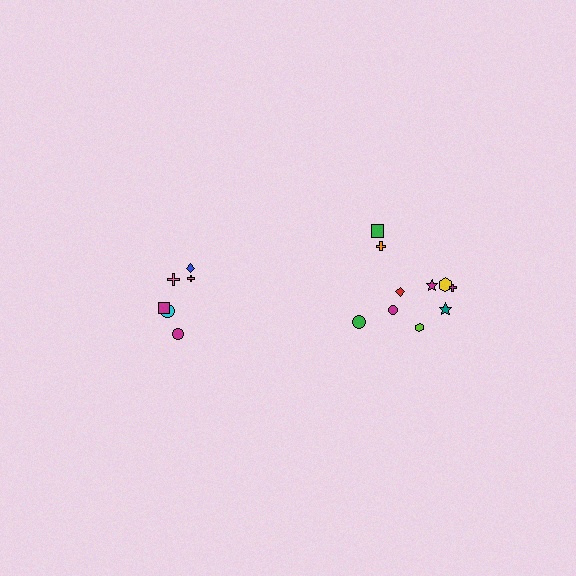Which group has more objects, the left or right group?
The right group.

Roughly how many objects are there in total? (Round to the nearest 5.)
Roughly 15 objects in total.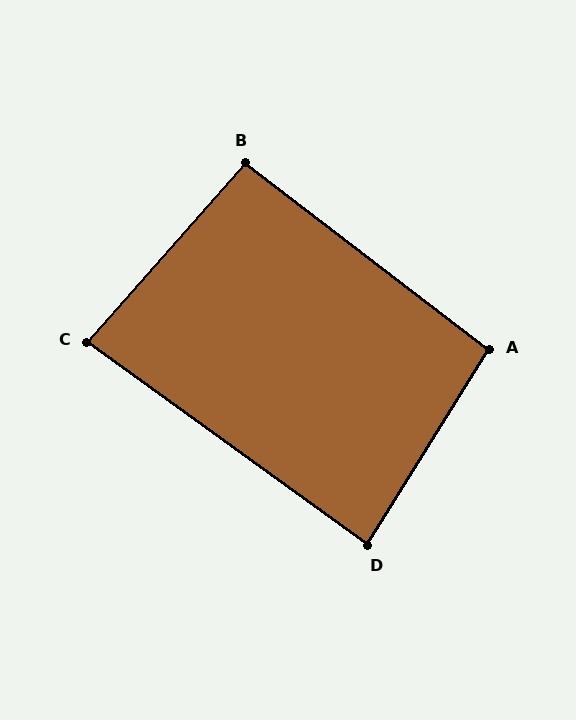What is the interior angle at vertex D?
Approximately 86 degrees (approximately right).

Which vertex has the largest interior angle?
A, at approximately 95 degrees.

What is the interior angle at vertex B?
Approximately 94 degrees (approximately right).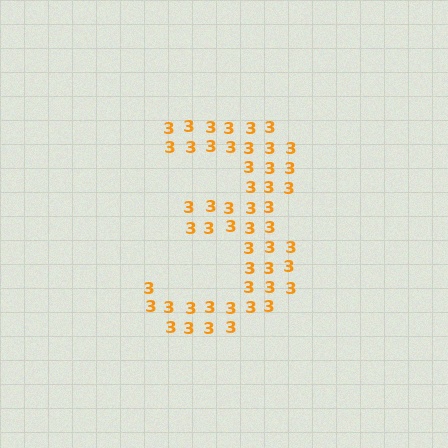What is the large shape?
The large shape is the digit 3.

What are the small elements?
The small elements are digit 3's.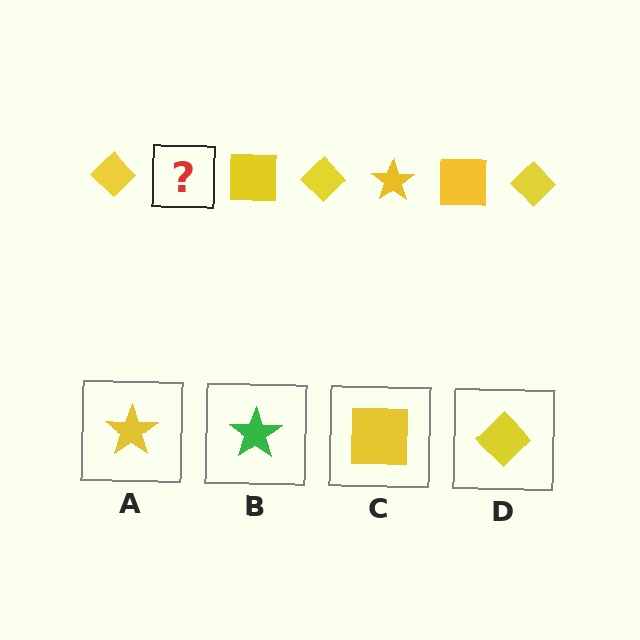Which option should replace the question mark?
Option A.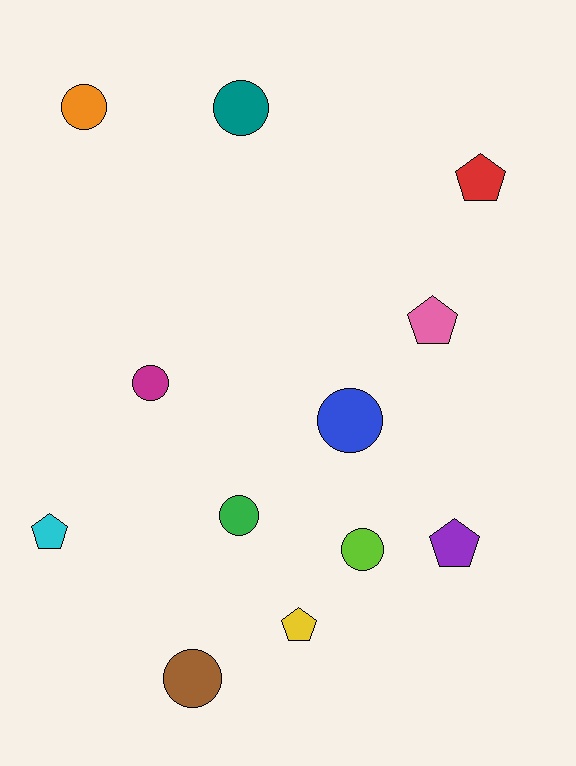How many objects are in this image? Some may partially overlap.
There are 12 objects.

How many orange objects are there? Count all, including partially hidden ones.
There is 1 orange object.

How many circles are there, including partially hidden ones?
There are 7 circles.